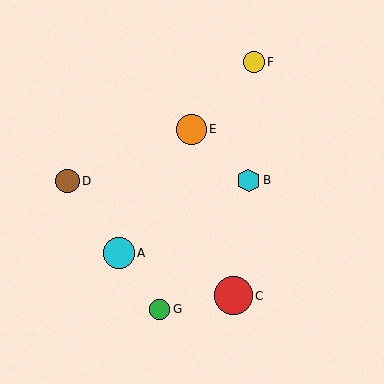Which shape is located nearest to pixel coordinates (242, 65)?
The yellow circle (labeled F) at (254, 62) is nearest to that location.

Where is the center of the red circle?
The center of the red circle is at (234, 296).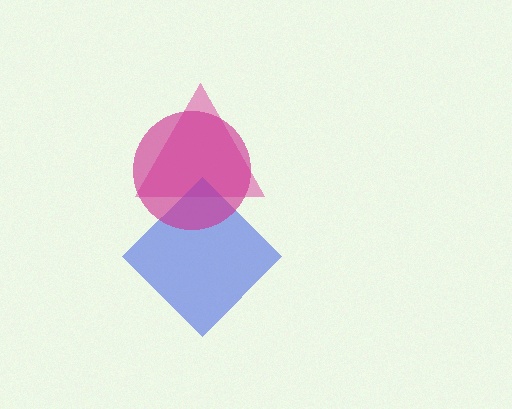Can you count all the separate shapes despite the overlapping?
Yes, there are 3 separate shapes.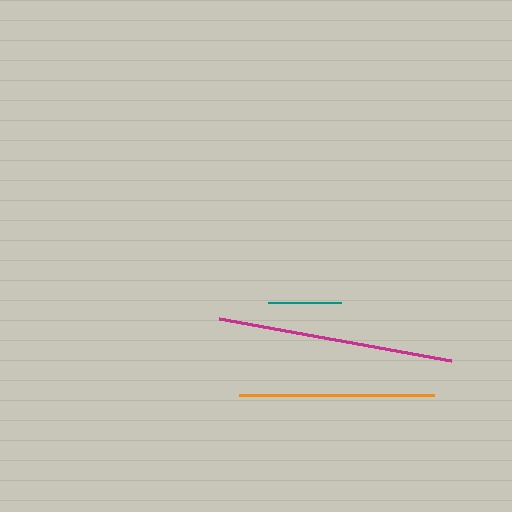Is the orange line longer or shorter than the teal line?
The orange line is longer than the teal line.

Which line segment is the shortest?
The teal line is the shortest at approximately 73 pixels.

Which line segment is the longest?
The magenta line is the longest at approximately 235 pixels.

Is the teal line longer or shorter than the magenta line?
The magenta line is longer than the teal line.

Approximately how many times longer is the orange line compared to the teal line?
The orange line is approximately 2.7 times the length of the teal line.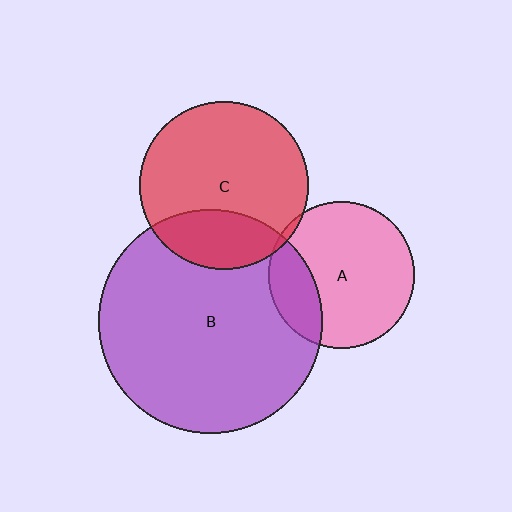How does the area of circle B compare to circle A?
Approximately 2.3 times.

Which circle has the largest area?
Circle B (purple).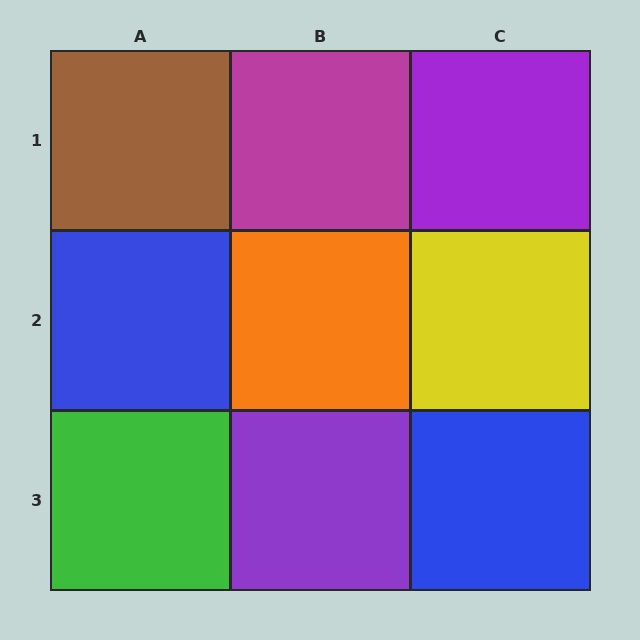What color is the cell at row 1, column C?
Purple.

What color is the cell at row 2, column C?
Yellow.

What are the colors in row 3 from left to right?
Green, purple, blue.